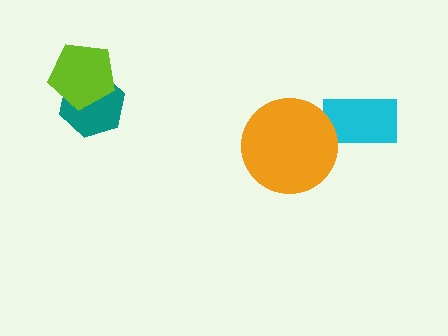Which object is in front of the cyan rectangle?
The orange circle is in front of the cyan rectangle.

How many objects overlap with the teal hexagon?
1 object overlaps with the teal hexagon.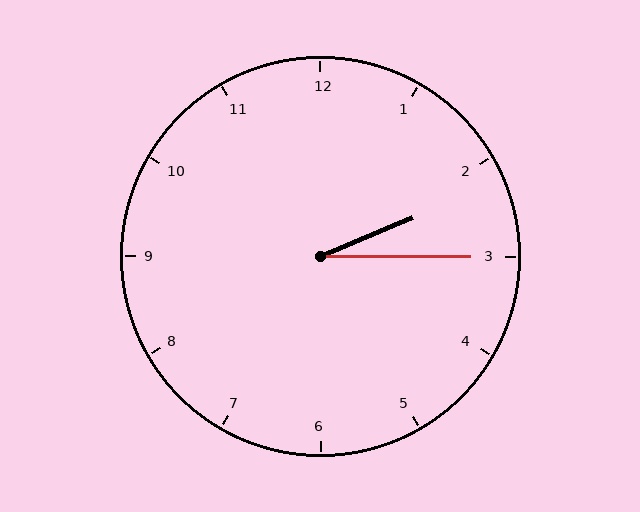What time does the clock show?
2:15.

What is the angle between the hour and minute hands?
Approximately 22 degrees.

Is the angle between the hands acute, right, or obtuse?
It is acute.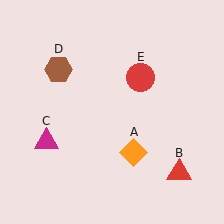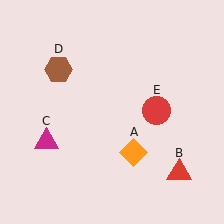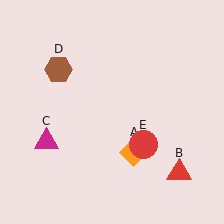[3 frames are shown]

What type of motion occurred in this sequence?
The red circle (object E) rotated clockwise around the center of the scene.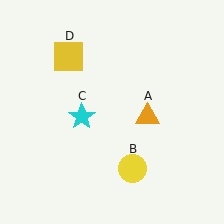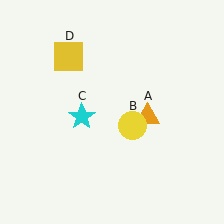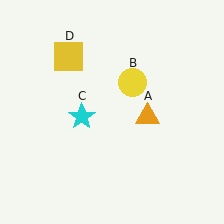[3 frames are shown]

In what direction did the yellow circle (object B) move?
The yellow circle (object B) moved up.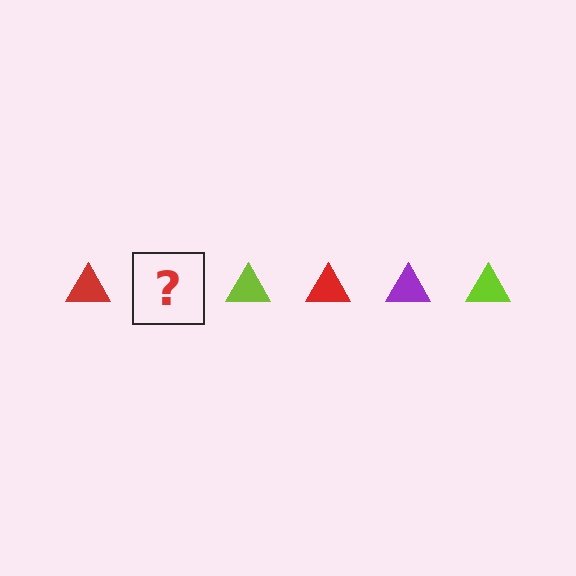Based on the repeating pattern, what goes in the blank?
The blank should be a purple triangle.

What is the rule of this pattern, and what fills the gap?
The rule is that the pattern cycles through red, purple, lime triangles. The gap should be filled with a purple triangle.